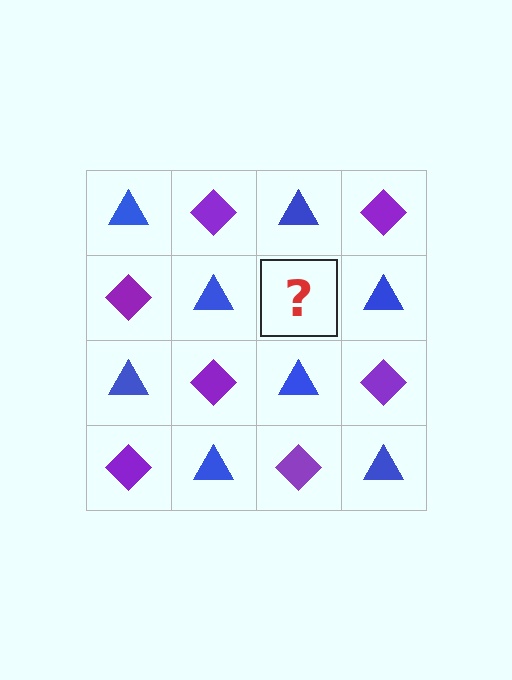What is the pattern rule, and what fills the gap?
The rule is that it alternates blue triangle and purple diamond in a checkerboard pattern. The gap should be filled with a purple diamond.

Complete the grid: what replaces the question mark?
The question mark should be replaced with a purple diamond.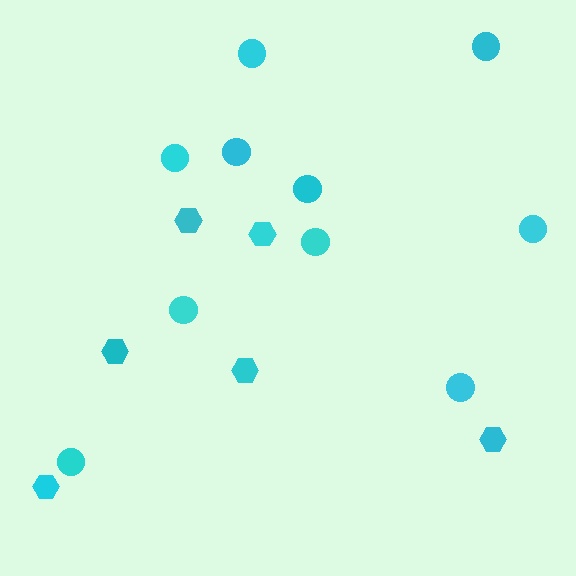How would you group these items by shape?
There are 2 groups: one group of hexagons (6) and one group of circles (10).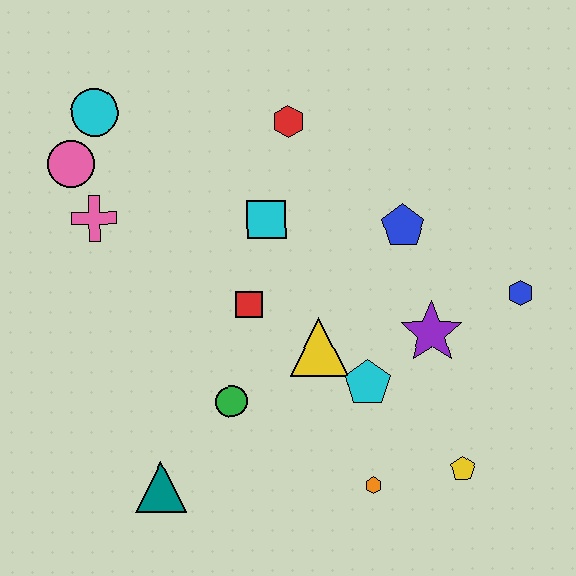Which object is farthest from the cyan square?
The yellow pentagon is farthest from the cyan square.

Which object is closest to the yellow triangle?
The cyan pentagon is closest to the yellow triangle.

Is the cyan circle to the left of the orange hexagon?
Yes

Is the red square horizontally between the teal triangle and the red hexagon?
Yes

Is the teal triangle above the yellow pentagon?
No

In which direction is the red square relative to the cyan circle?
The red square is below the cyan circle.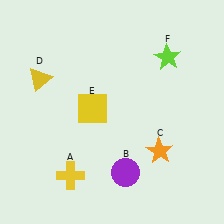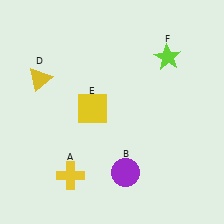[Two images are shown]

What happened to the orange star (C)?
The orange star (C) was removed in Image 2. It was in the bottom-right area of Image 1.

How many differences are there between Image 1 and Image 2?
There is 1 difference between the two images.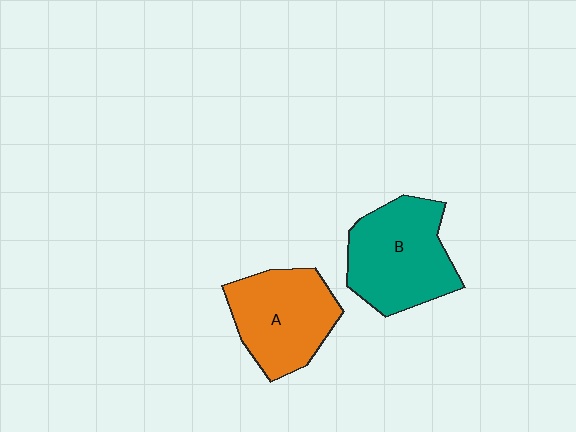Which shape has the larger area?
Shape B (teal).